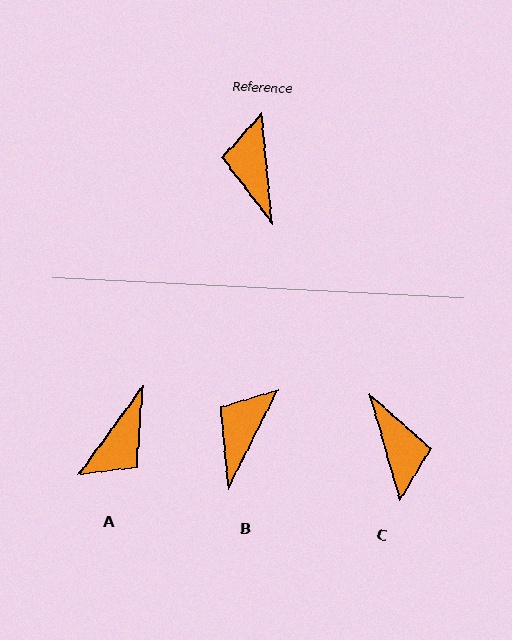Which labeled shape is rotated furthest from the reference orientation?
C, about 170 degrees away.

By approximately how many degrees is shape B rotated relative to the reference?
Approximately 32 degrees clockwise.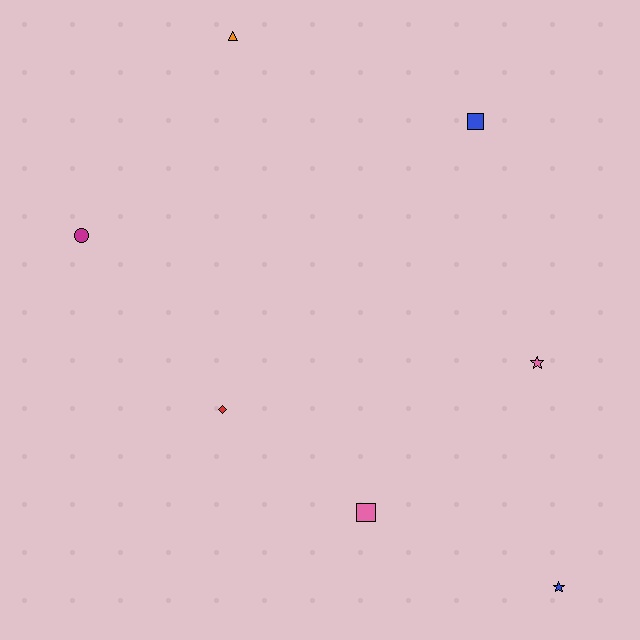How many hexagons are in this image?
There are no hexagons.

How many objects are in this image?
There are 7 objects.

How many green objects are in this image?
There are no green objects.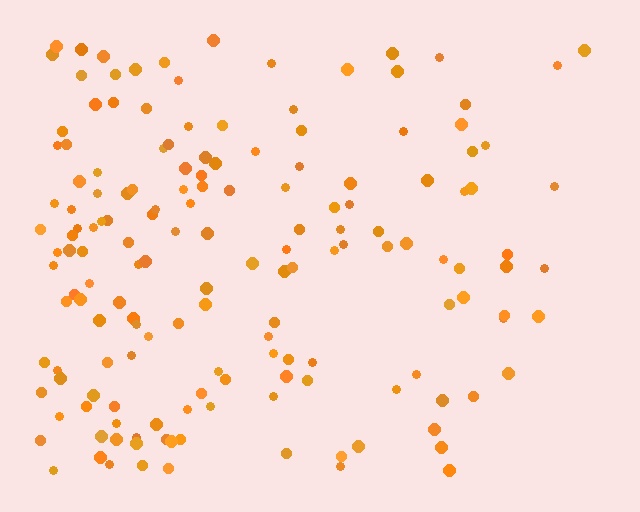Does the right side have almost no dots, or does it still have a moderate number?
Still a moderate number, just noticeably fewer than the left.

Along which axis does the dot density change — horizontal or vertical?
Horizontal.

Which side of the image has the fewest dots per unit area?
The right.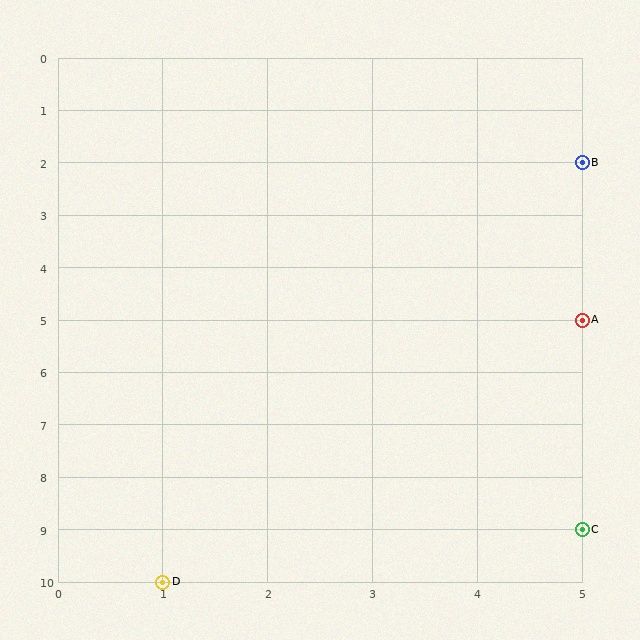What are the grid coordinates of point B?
Point B is at grid coordinates (5, 2).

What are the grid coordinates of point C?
Point C is at grid coordinates (5, 9).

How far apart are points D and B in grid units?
Points D and B are 4 columns and 8 rows apart (about 8.9 grid units diagonally).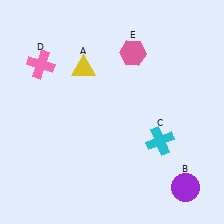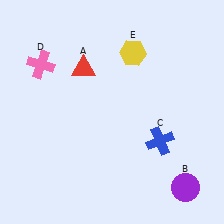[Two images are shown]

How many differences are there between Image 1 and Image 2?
There are 3 differences between the two images.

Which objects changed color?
A changed from yellow to red. C changed from cyan to blue. E changed from pink to yellow.